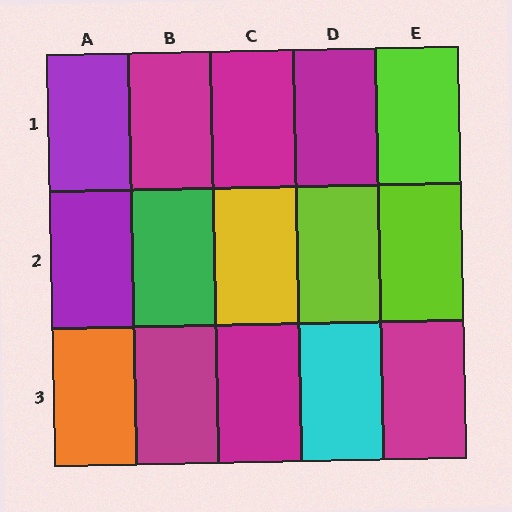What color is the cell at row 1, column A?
Purple.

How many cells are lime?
3 cells are lime.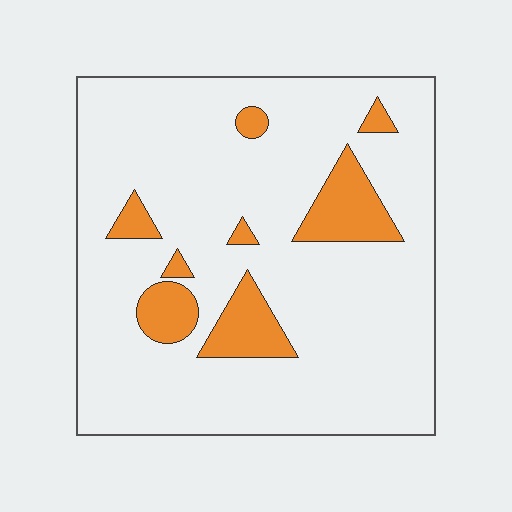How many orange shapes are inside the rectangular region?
8.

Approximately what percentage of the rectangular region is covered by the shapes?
Approximately 15%.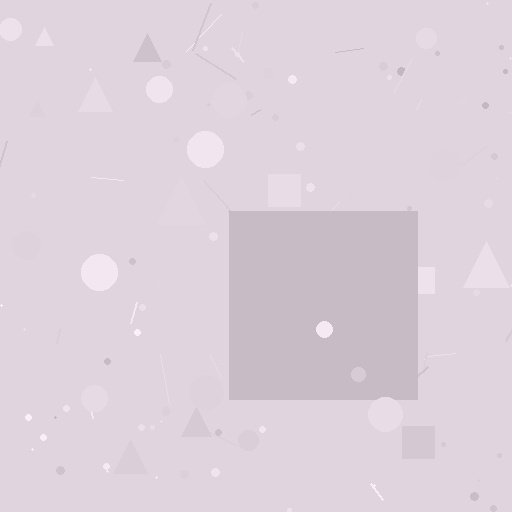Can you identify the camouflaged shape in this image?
The camouflaged shape is a square.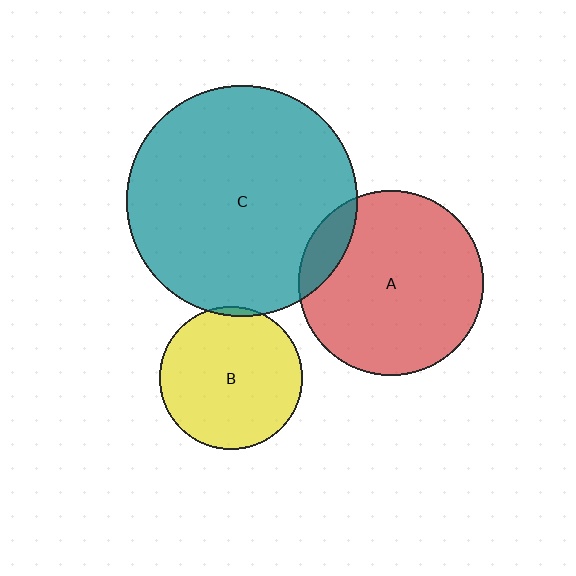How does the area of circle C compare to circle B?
Approximately 2.6 times.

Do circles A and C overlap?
Yes.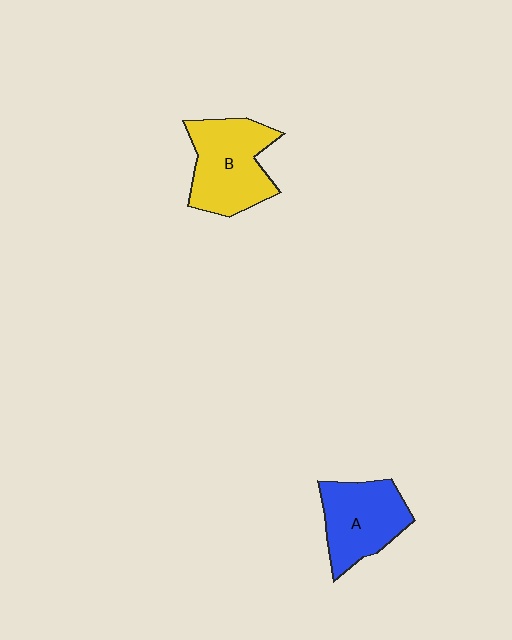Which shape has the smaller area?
Shape A (blue).